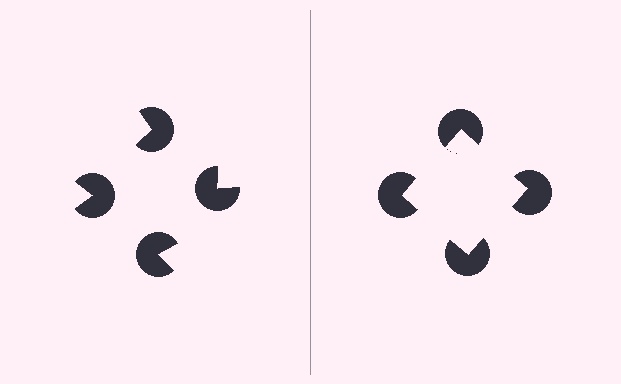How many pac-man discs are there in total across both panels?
8 — 4 on each side.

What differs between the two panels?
The pac-man discs are positioned identically on both sides; only the wedge orientations differ. On the right they align to a square; on the left they are misaligned.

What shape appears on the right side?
An illusory square.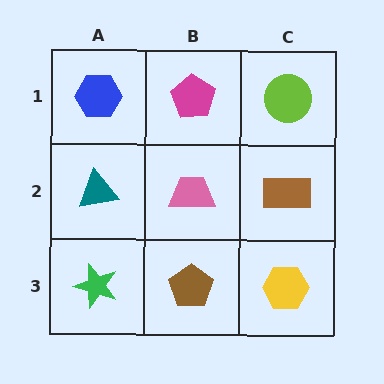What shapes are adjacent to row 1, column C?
A brown rectangle (row 2, column C), a magenta pentagon (row 1, column B).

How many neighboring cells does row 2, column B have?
4.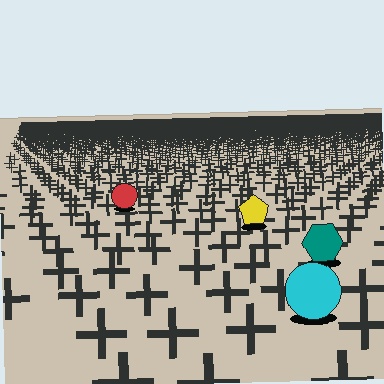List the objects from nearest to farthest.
From nearest to farthest: the cyan circle, the teal hexagon, the yellow pentagon, the red circle.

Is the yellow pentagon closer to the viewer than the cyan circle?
No. The cyan circle is closer — you can tell from the texture gradient: the ground texture is coarser near it.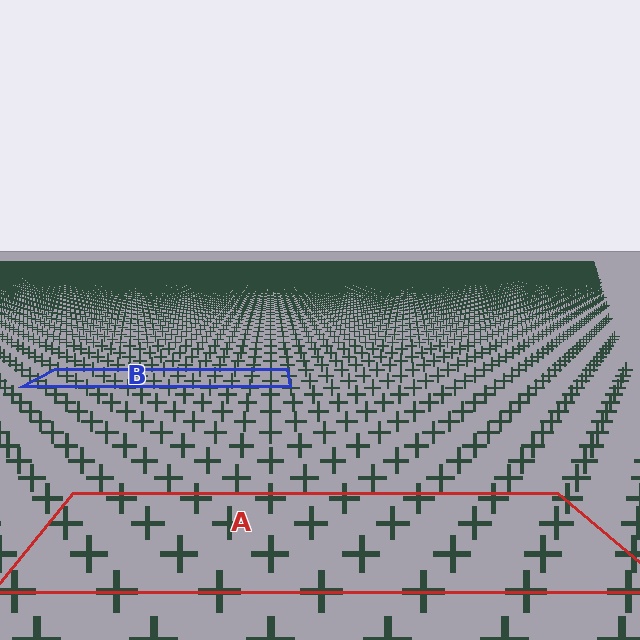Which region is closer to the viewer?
Region A is closer. The texture elements there are larger and more spread out.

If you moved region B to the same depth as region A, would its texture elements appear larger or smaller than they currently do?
They would appear larger. At a closer depth, the same texture elements are projected at a bigger on-screen size.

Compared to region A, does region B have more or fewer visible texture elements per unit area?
Region B has more texture elements per unit area — they are packed more densely because it is farther away.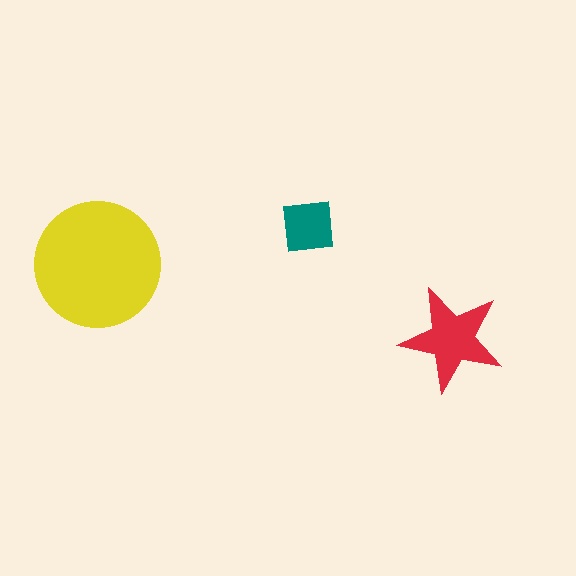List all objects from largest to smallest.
The yellow circle, the red star, the teal square.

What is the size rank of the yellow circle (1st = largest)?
1st.